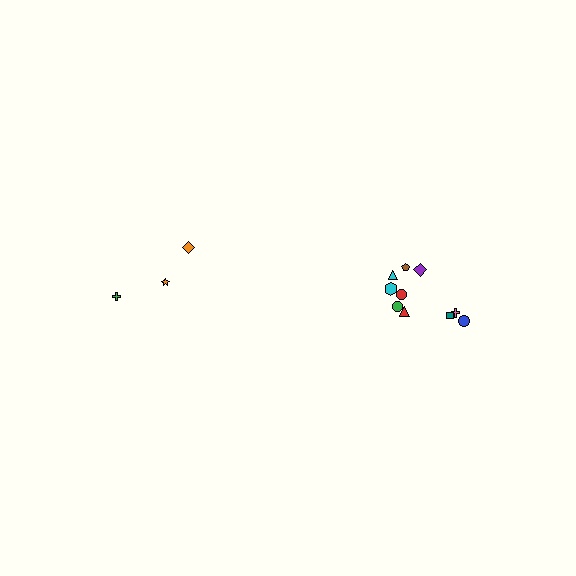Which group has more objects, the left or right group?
The right group.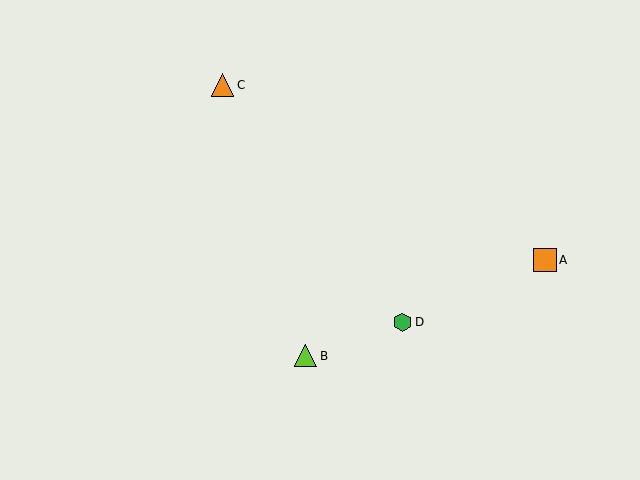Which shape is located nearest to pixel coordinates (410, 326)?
The green hexagon (labeled D) at (403, 322) is nearest to that location.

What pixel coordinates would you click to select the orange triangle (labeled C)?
Click at (223, 85) to select the orange triangle C.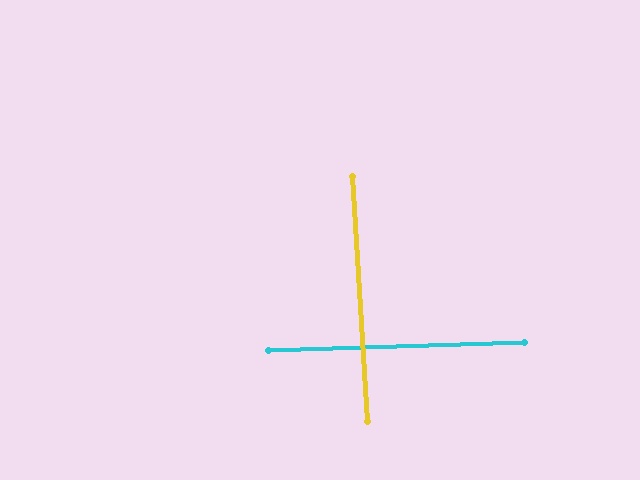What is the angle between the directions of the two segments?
Approximately 88 degrees.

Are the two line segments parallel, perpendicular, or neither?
Perpendicular — they meet at approximately 88°.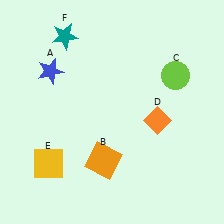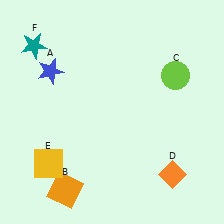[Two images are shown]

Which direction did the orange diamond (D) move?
The orange diamond (D) moved down.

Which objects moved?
The objects that moved are: the orange square (B), the orange diamond (D), the teal star (F).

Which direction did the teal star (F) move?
The teal star (F) moved left.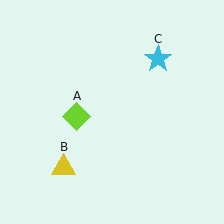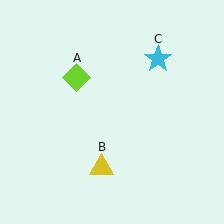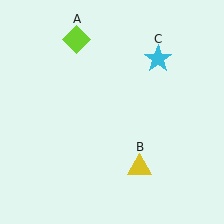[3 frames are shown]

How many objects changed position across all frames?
2 objects changed position: lime diamond (object A), yellow triangle (object B).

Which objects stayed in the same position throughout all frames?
Cyan star (object C) remained stationary.